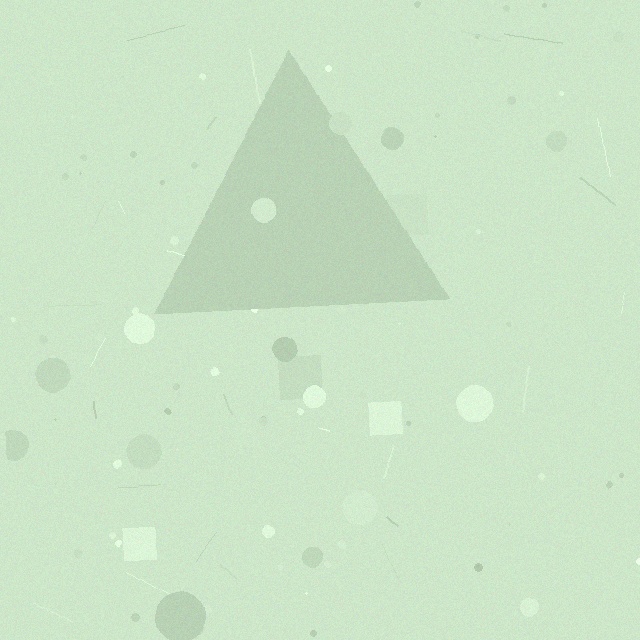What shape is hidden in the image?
A triangle is hidden in the image.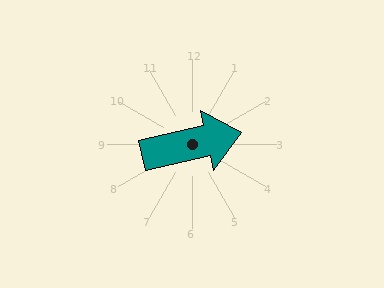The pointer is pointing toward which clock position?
Roughly 3 o'clock.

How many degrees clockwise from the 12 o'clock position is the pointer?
Approximately 77 degrees.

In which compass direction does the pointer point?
East.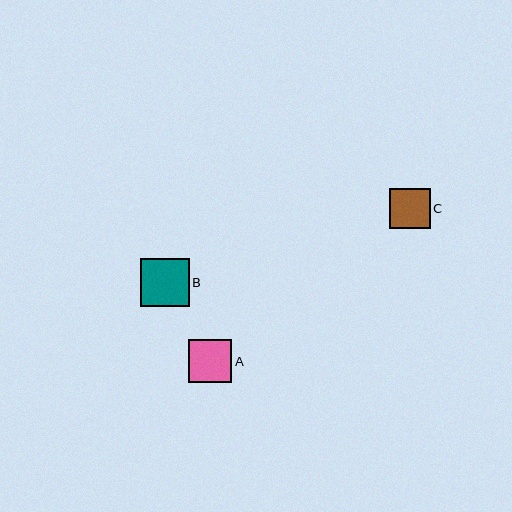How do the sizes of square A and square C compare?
Square A and square C are approximately the same size.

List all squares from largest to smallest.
From largest to smallest: B, A, C.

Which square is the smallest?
Square C is the smallest with a size of approximately 41 pixels.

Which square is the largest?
Square B is the largest with a size of approximately 48 pixels.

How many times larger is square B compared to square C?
Square B is approximately 1.2 times the size of square C.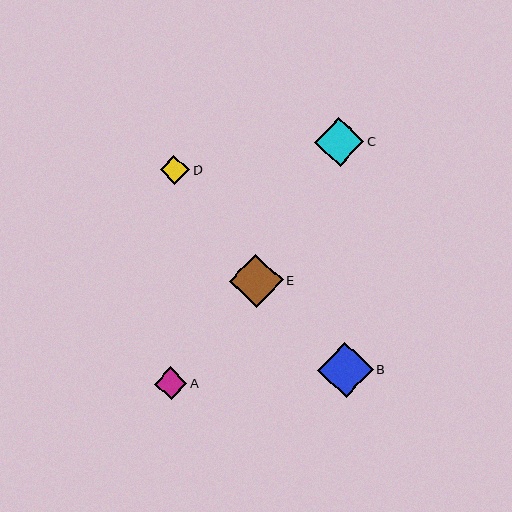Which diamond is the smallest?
Diamond D is the smallest with a size of approximately 29 pixels.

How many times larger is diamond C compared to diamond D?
Diamond C is approximately 1.7 times the size of diamond D.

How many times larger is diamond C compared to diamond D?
Diamond C is approximately 1.7 times the size of diamond D.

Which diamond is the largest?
Diamond B is the largest with a size of approximately 55 pixels.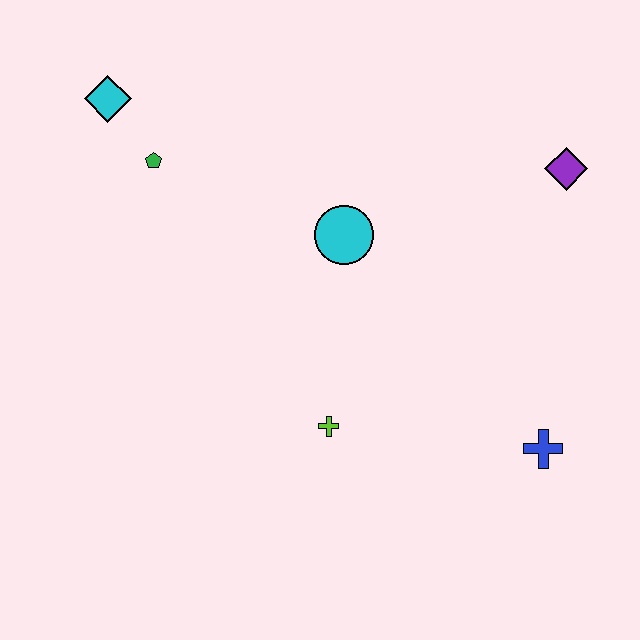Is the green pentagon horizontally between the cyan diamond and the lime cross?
Yes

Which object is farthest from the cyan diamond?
The blue cross is farthest from the cyan diamond.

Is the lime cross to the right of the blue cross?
No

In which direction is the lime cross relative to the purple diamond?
The lime cross is below the purple diamond.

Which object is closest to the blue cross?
The lime cross is closest to the blue cross.